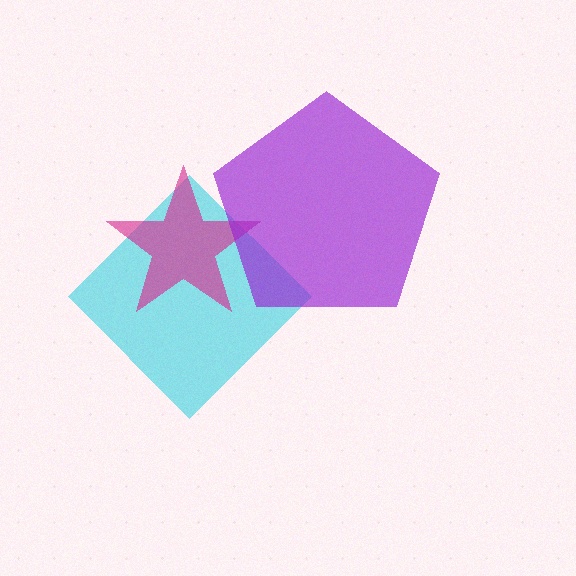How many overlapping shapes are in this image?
There are 3 overlapping shapes in the image.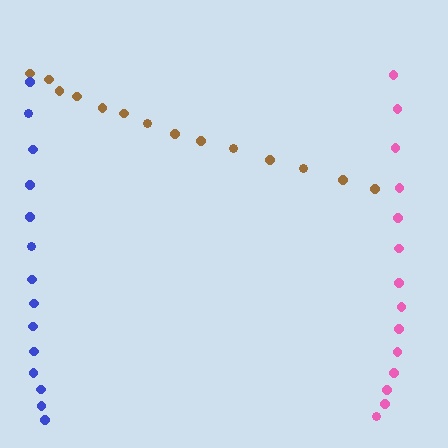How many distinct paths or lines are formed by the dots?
There are 3 distinct paths.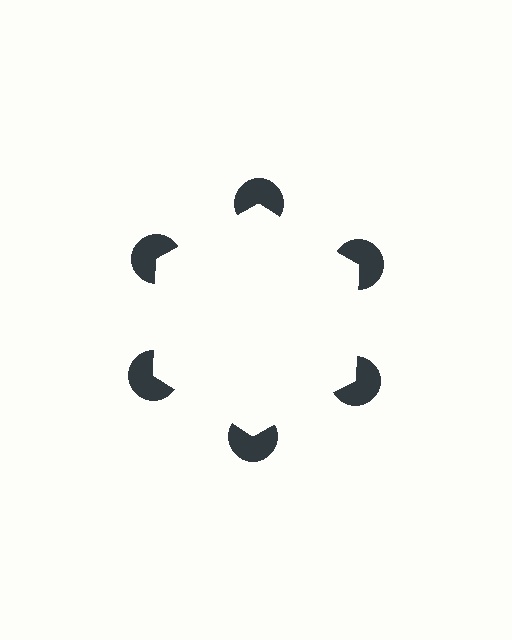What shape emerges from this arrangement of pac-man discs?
An illusory hexagon — its edges are inferred from the aligned wedge cuts in the pac-man discs, not physically drawn.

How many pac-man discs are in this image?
There are 6 — one at each vertex of the illusory hexagon.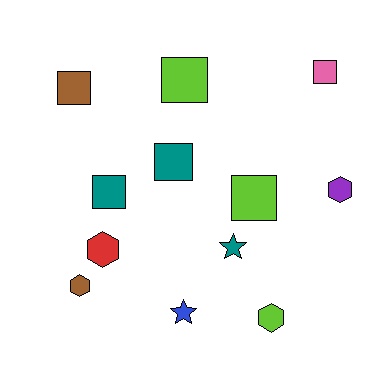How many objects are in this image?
There are 12 objects.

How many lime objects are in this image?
There are 3 lime objects.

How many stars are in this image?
There are 2 stars.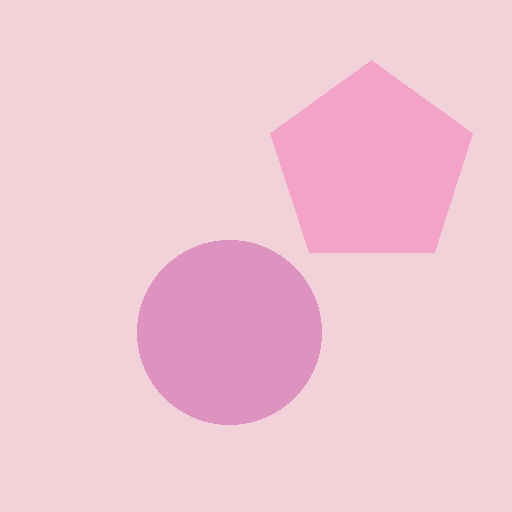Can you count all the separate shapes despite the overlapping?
Yes, there are 2 separate shapes.